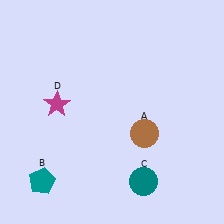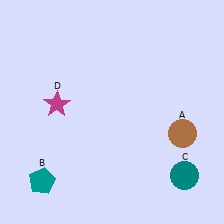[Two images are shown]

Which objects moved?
The objects that moved are: the brown circle (A), the teal circle (C).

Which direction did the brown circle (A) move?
The brown circle (A) moved right.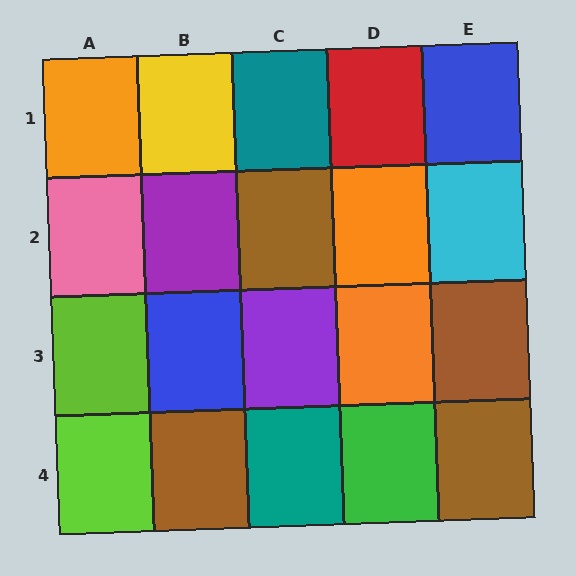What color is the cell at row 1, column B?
Yellow.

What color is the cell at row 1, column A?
Orange.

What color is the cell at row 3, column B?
Blue.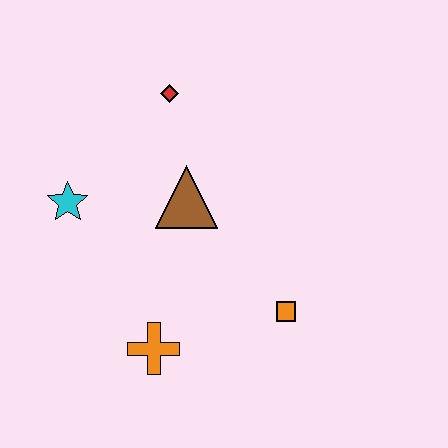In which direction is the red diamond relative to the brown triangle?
The red diamond is above the brown triangle.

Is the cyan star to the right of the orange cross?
No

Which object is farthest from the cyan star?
The orange square is farthest from the cyan star.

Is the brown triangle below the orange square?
No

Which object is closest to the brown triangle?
The red diamond is closest to the brown triangle.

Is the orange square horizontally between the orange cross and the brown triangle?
No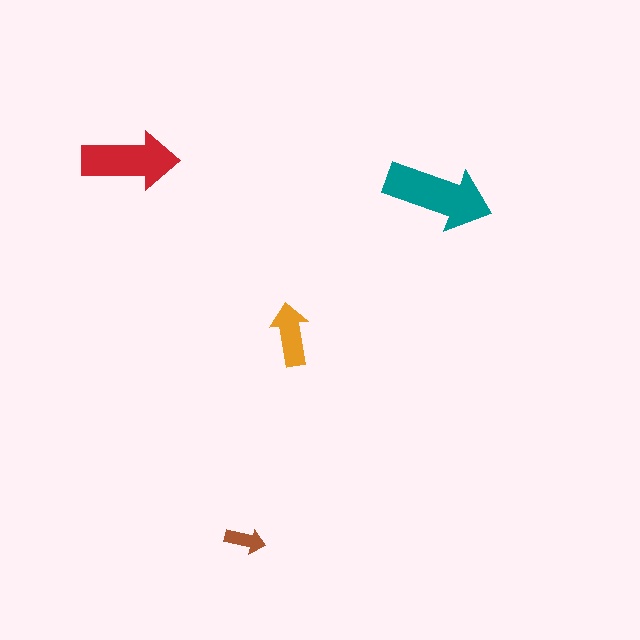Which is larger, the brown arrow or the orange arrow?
The orange one.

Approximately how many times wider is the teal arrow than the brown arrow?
About 2.5 times wider.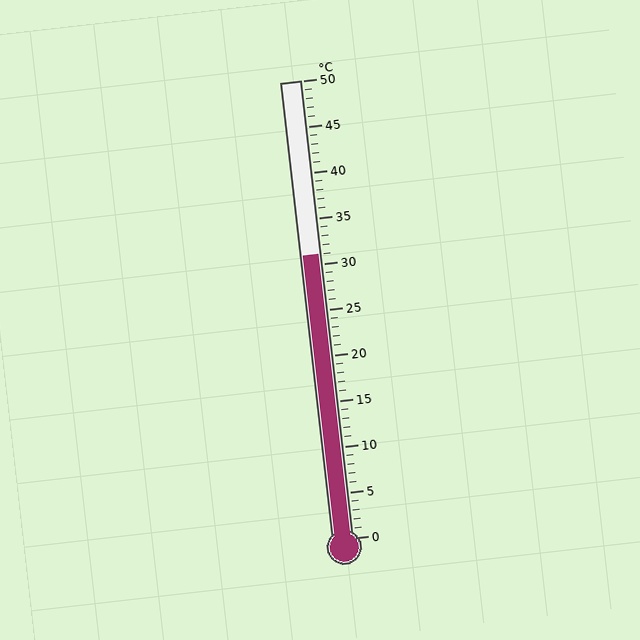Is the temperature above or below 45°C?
The temperature is below 45°C.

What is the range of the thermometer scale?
The thermometer scale ranges from 0°C to 50°C.